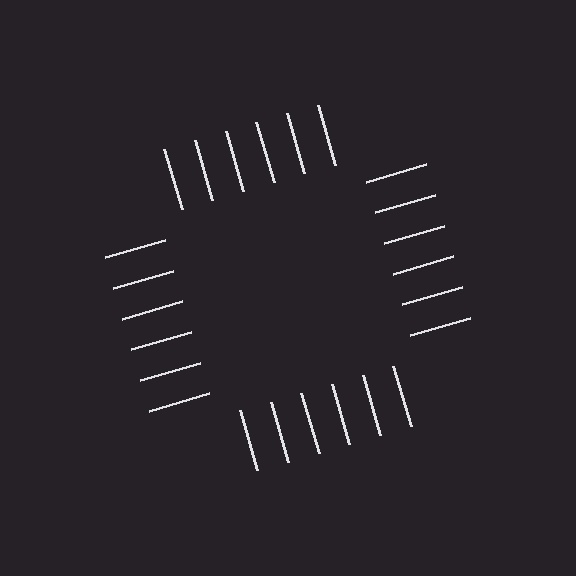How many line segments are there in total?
24 — 6 along each of the 4 edges.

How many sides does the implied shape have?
4 sides — the line-ends trace a square.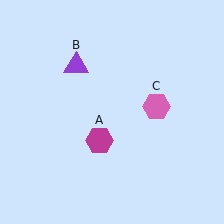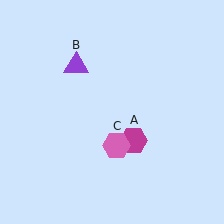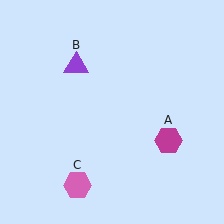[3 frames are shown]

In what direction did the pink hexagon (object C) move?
The pink hexagon (object C) moved down and to the left.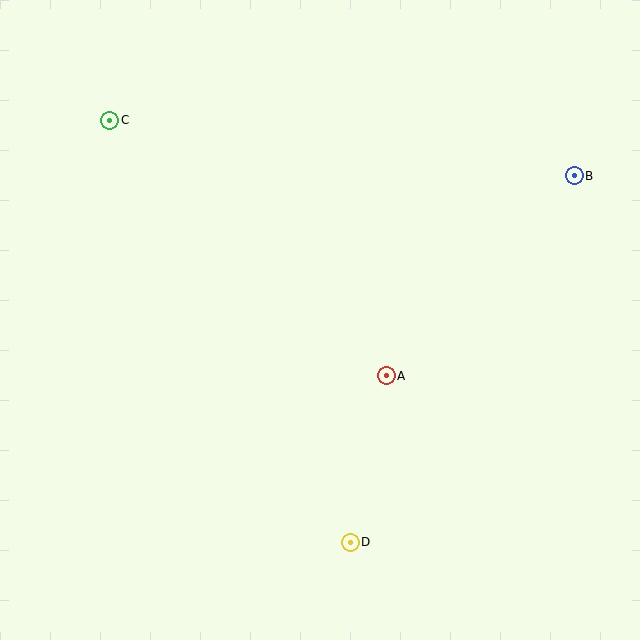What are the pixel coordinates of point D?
Point D is at (350, 542).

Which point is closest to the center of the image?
Point A at (386, 376) is closest to the center.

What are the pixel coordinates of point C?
Point C is at (110, 120).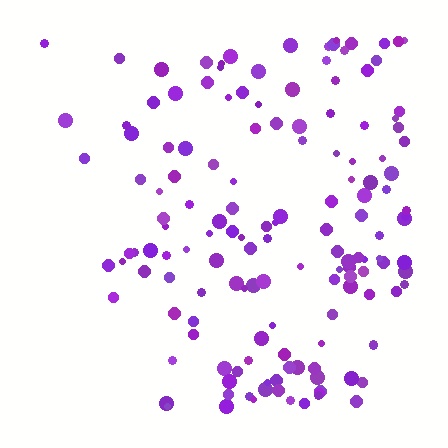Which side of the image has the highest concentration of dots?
The right.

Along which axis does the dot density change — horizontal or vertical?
Horizontal.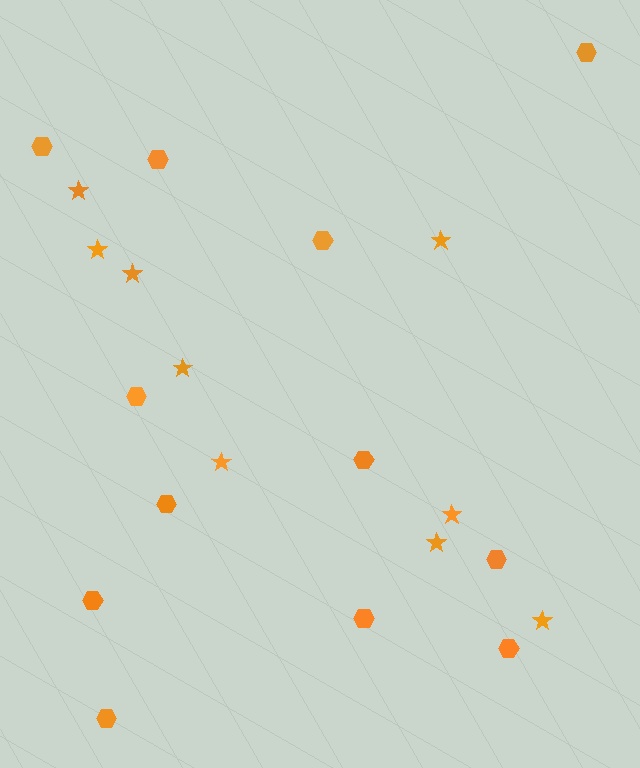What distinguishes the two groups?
There are 2 groups: one group of stars (9) and one group of hexagons (12).